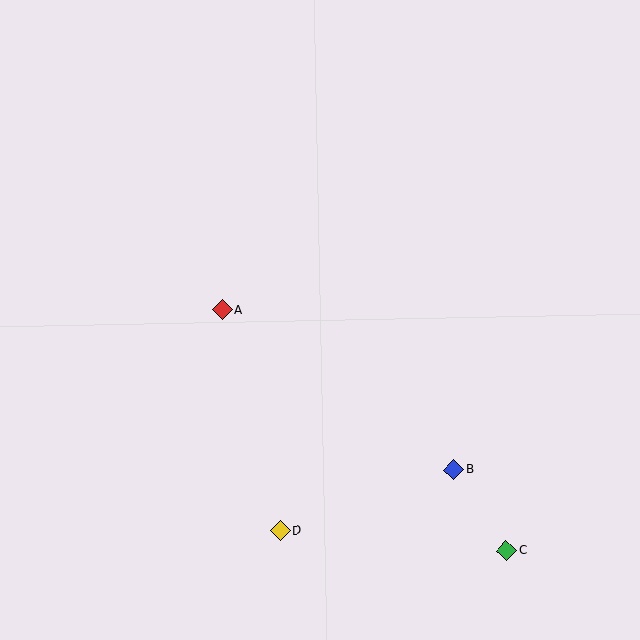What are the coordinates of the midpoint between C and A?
The midpoint between C and A is at (364, 430).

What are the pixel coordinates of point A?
Point A is at (222, 310).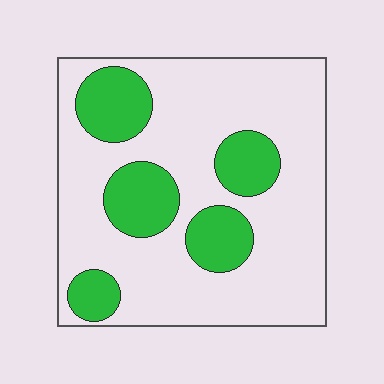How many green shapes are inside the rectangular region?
5.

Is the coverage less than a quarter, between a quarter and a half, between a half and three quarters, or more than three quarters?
Between a quarter and a half.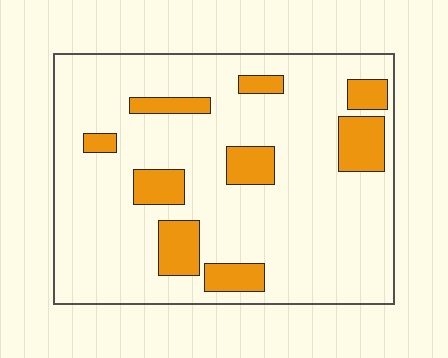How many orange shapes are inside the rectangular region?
9.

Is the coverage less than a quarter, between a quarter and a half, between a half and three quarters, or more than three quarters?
Less than a quarter.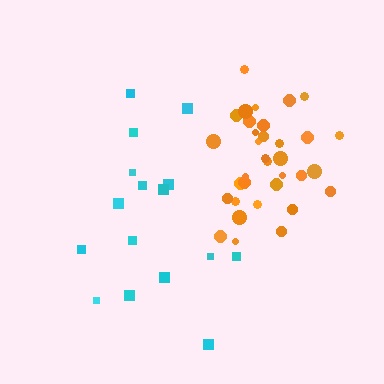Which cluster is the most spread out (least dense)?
Cyan.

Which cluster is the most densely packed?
Orange.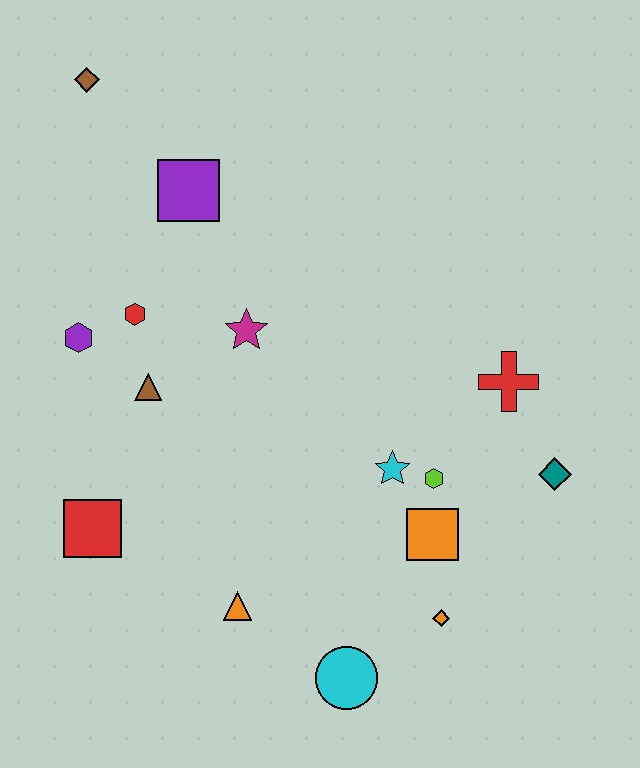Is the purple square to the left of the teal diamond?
Yes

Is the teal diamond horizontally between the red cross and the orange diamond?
No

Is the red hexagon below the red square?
No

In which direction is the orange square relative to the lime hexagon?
The orange square is below the lime hexagon.